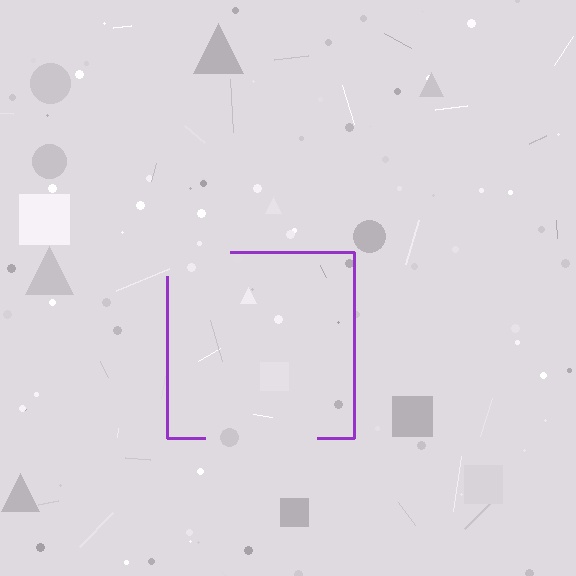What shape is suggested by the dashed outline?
The dashed outline suggests a square.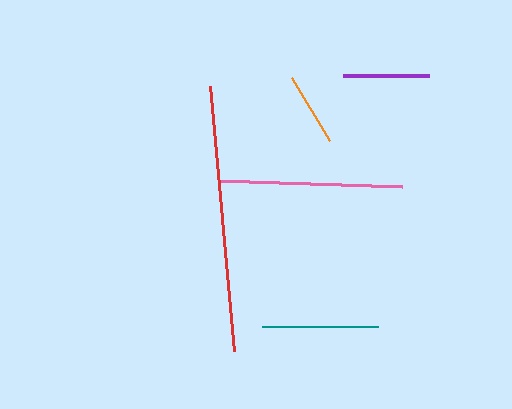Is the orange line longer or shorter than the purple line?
The purple line is longer than the orange line.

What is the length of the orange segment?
The orange segment is approximately 73 pixels long.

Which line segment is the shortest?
The orange line is the shortest at approximately 73 pixels.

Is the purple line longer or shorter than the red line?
The red line is longer than the purple line.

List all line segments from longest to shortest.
From longest to shortest: red, pink, teal, purple, orange.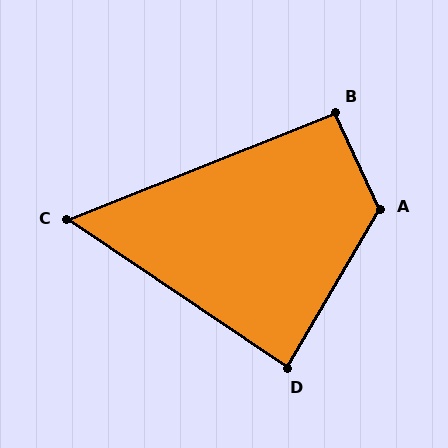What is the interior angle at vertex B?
Approximately 93 degrees (approximately right).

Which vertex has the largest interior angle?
A, at approximately 124 degrees.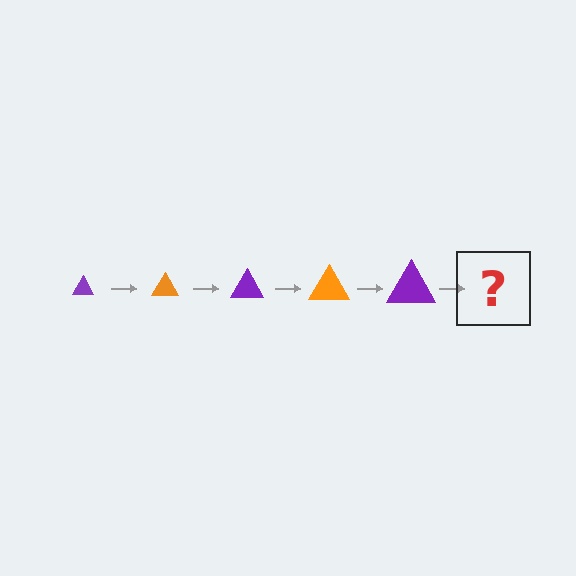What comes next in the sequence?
The next element should be an orange triangle, larger than the previous one.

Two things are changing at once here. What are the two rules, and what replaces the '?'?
The two rules are that the triangle grows larger each step and the color cycles through purple and orange. The '?' should be an orange triangle, larger than the previous one.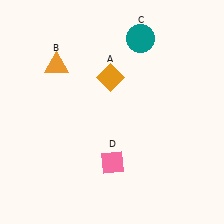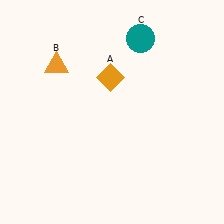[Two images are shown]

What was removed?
The pink diamond (D) was removed in Image 2.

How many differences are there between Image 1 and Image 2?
There is 1 difference between the two images.